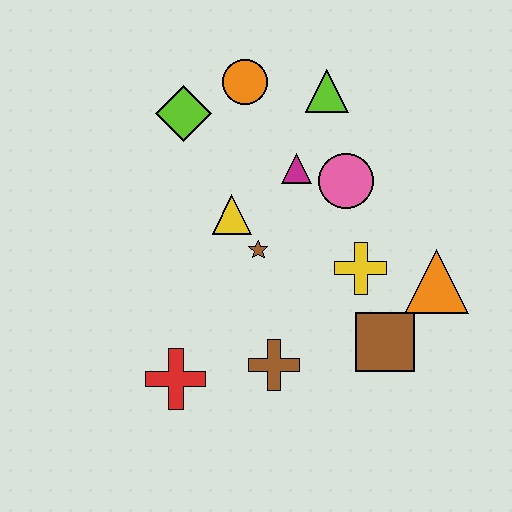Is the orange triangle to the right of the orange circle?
Yes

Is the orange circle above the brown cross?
Yes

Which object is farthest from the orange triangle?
The lime diamond is farthest from the orange triangle.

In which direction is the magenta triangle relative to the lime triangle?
The magenta triangle is below the lime triangle.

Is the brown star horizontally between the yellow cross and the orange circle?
Yes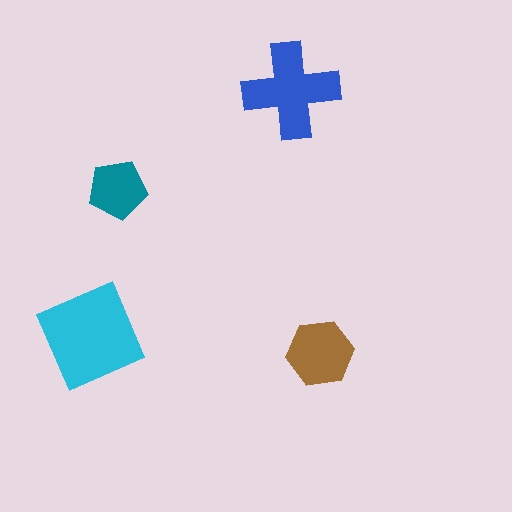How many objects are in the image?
There are 4 objects in the image.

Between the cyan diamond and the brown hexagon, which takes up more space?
The cyan diamond.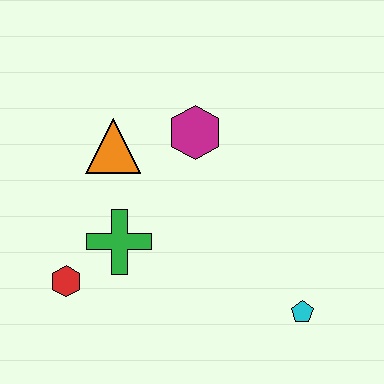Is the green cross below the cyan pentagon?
No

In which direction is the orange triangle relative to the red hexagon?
The orange triangle is above the red hexagon.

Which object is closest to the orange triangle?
The magenta hexagon is closest to the orange triangle.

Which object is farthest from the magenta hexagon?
The cyan pentagon is farthest from the magenta hexagon.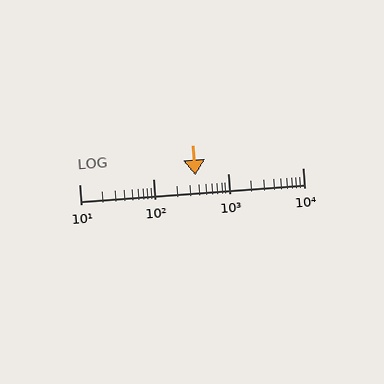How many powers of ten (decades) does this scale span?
The scale spans 3 decades, from 10 to 10000.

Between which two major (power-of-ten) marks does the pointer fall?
The pointer is between 100 and 1000.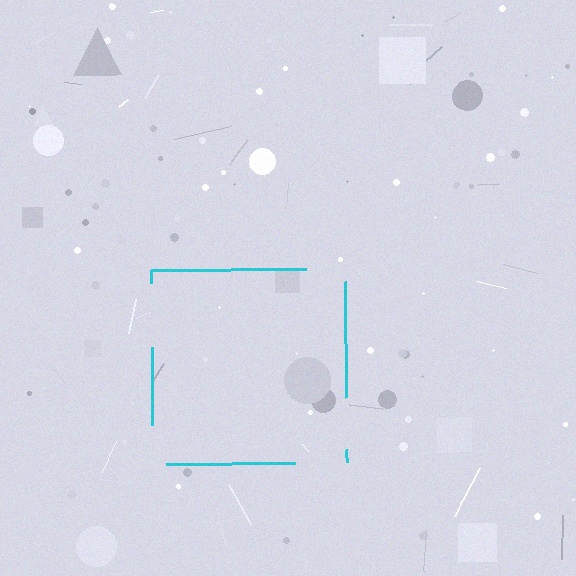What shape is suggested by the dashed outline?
The dashed outline suggests a square.